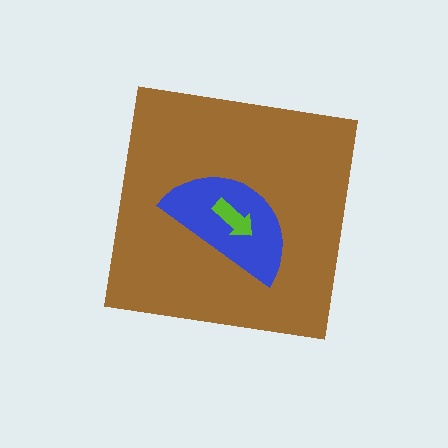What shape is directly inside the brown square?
The blue semicircle.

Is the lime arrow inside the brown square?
Yes.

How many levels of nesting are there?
3.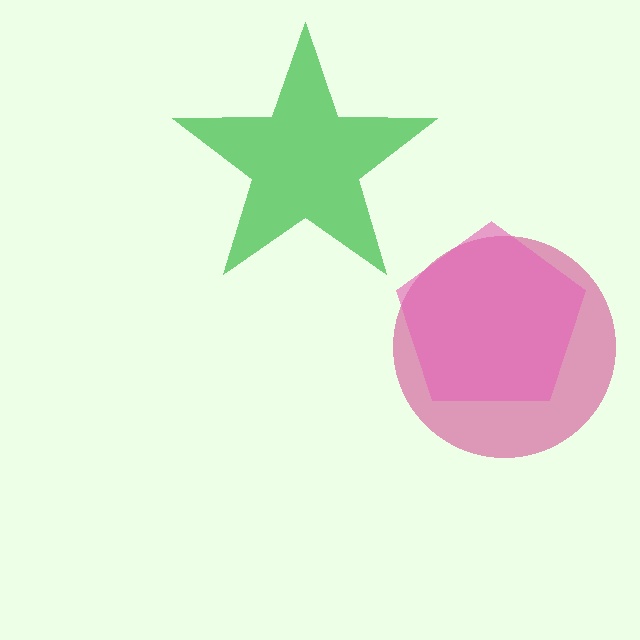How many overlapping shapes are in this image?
There are 3 overlapping shapes in the image.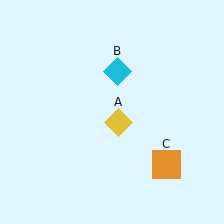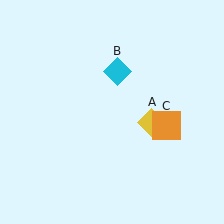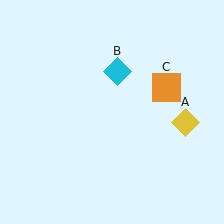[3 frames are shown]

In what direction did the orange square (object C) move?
The orange square (object C) moved up.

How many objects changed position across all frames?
2 objects changed position: yellow diamond (object A), orange square (object C).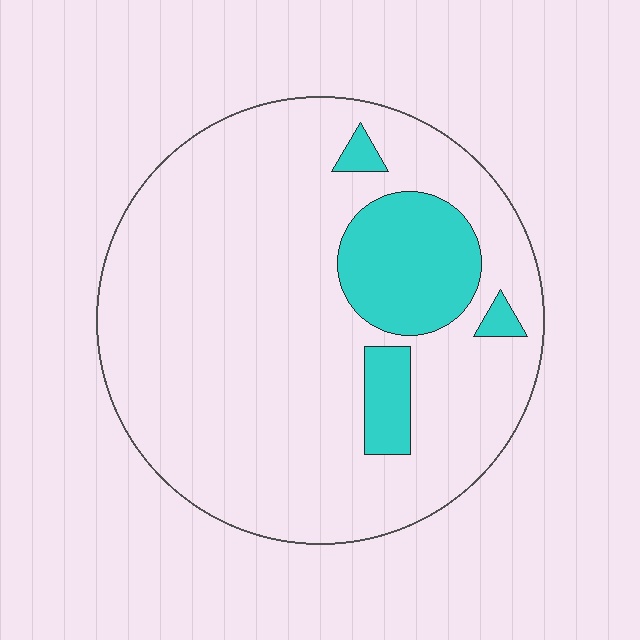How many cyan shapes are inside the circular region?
4.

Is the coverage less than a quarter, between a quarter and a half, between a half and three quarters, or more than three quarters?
Less than a quarter.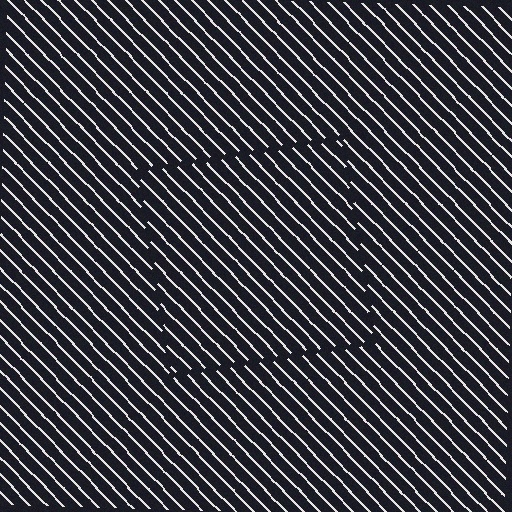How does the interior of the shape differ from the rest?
The interior of the shape contains the same grating, shifted by half a period — the contour is defined by the phase discontinuity where line-ends from the inner and outer gratings abut.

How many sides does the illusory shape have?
4 sides — the line-ends trace a square.